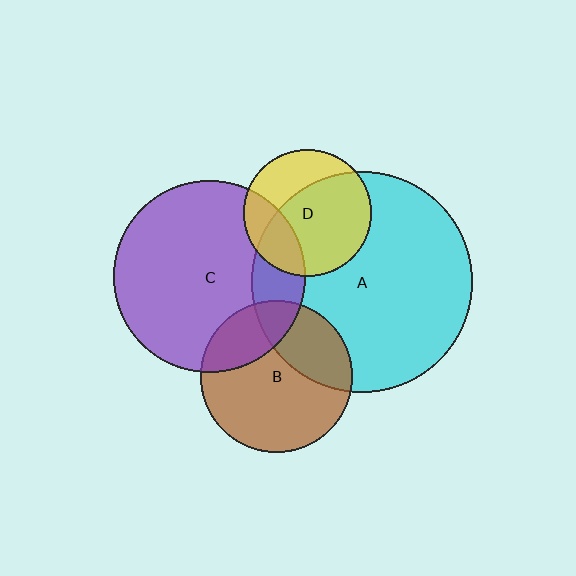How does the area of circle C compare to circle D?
Approximately 2.3 times.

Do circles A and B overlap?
Yes.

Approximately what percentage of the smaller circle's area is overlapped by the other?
Approximately 30%.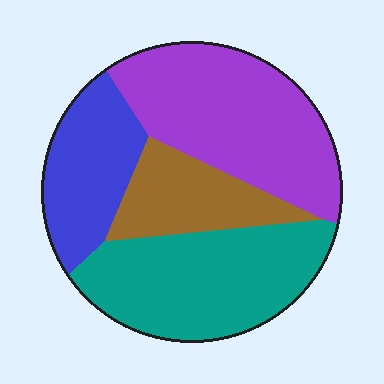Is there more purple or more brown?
Purple.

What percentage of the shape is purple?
Purple covers about 35% of the shape.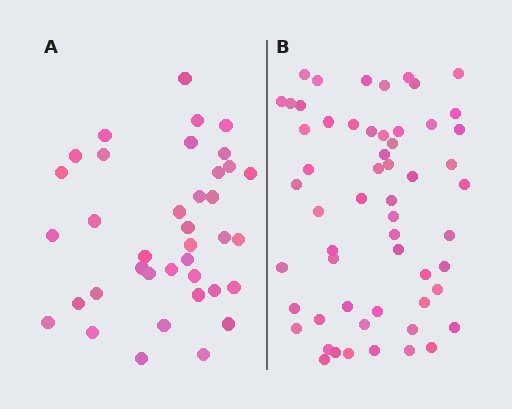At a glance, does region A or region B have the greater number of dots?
Region B (the right region) has more dots.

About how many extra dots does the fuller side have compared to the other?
Region B has approximately 20 more dots than region A.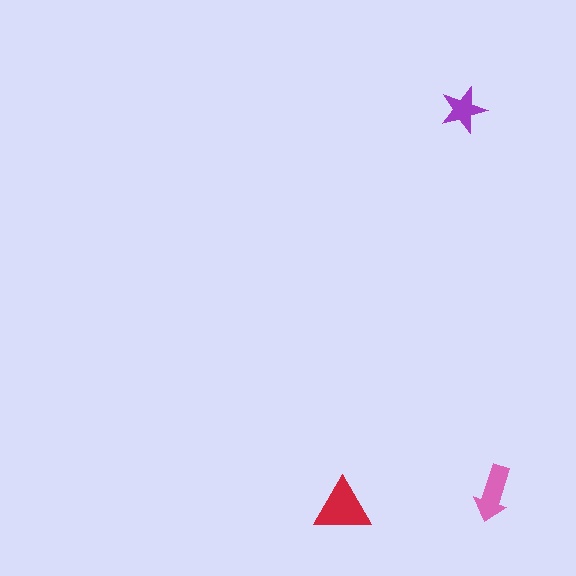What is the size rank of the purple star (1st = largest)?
3rd.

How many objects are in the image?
There are 3 objects in the image.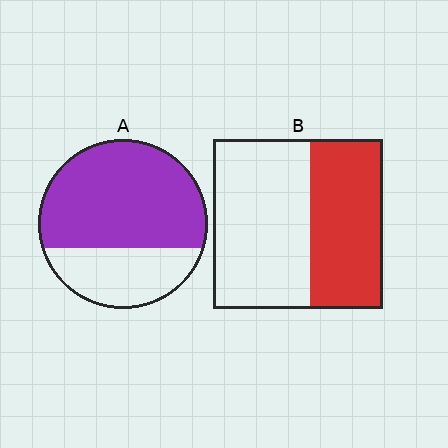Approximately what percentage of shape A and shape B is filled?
A is approximately 70% and B is approximately 45%.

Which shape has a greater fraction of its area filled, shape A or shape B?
Shape A.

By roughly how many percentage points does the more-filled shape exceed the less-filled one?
By roughly 25 percentage points (A over B).